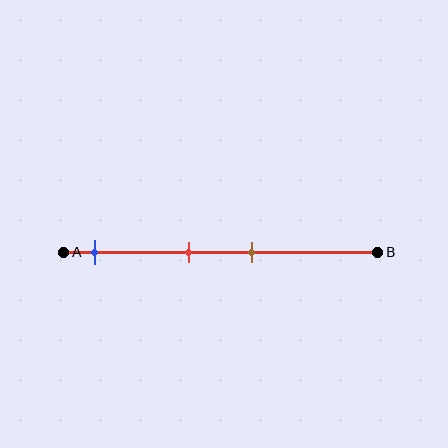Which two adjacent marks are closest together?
The red and brown marks are the closest adjacent pair.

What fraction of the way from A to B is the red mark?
The red mark is approximately 40% (0.4) of the way from A to B.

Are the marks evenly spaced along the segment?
No, the marks are not evenly spaced.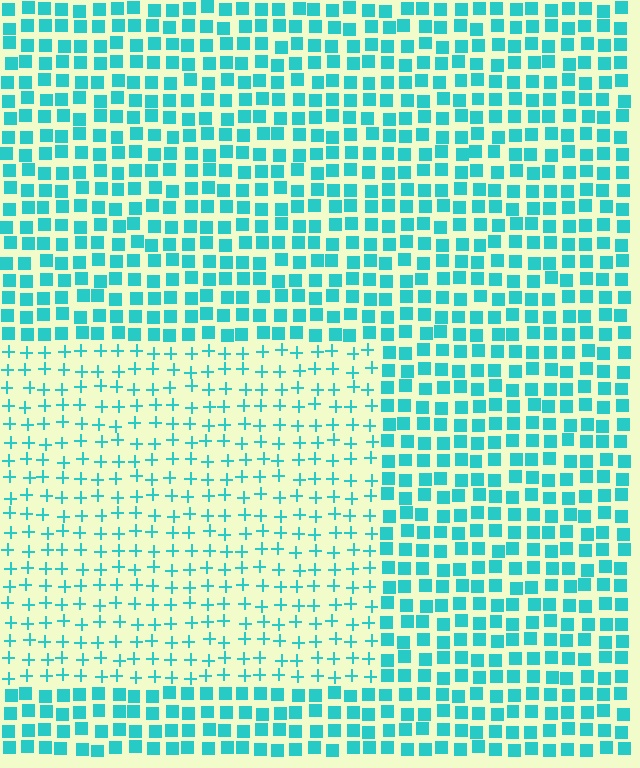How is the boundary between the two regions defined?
The boundary is defined by a change in element shape: plus signs inside vs. squares outside. All elements share the same color and spacing.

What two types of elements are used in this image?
The image uses plus signs inside the rectangle region and squares outside it.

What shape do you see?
I see a rectangle.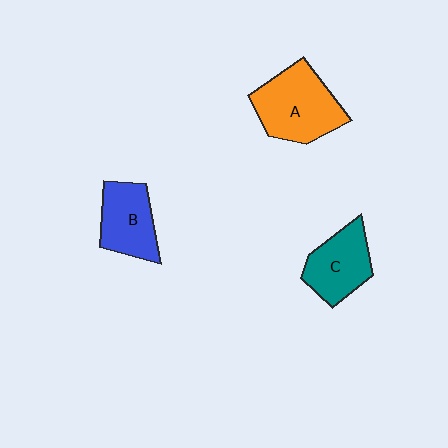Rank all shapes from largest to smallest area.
From largest to smallest: A (orange), C (teal), B (blue).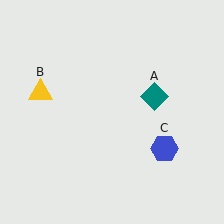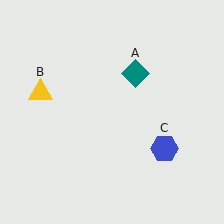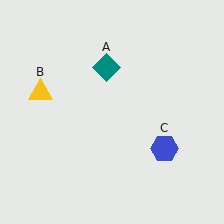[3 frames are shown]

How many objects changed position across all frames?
1 object changed position: teal diamond (object A).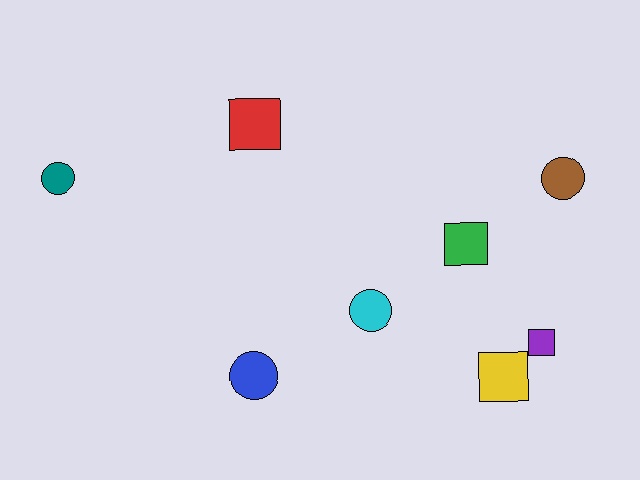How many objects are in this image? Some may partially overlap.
There are 8 objects.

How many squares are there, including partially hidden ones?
There are 4 squares.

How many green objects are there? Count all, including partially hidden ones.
There is 1 green object.